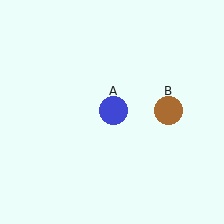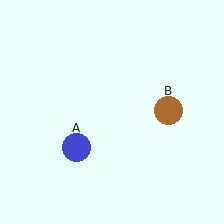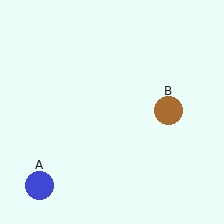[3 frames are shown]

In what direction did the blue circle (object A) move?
The blue circle (object A) moved down and to the left.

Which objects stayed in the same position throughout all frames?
Brown circle (object B) remained stationary.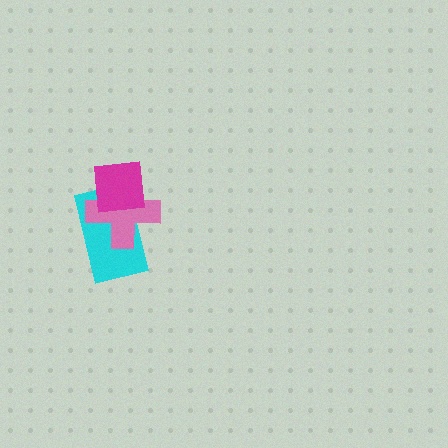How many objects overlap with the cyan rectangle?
2 objects overlap with the cyan rectangle.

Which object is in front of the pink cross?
The magenta square is in front of the pink cross.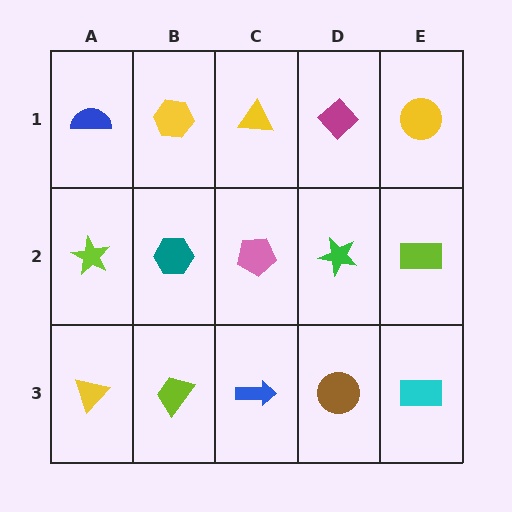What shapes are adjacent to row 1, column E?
A lime rectangle (row 2, column E), a magenta diamond (row 1, column D).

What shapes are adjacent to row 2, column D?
A magenta diamond (row 1, column D), a brown circle (row 3, column D), a pink pentagon (row 2, column C), a lime rectangle (row 2, column E).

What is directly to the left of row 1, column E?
A magenta diamond.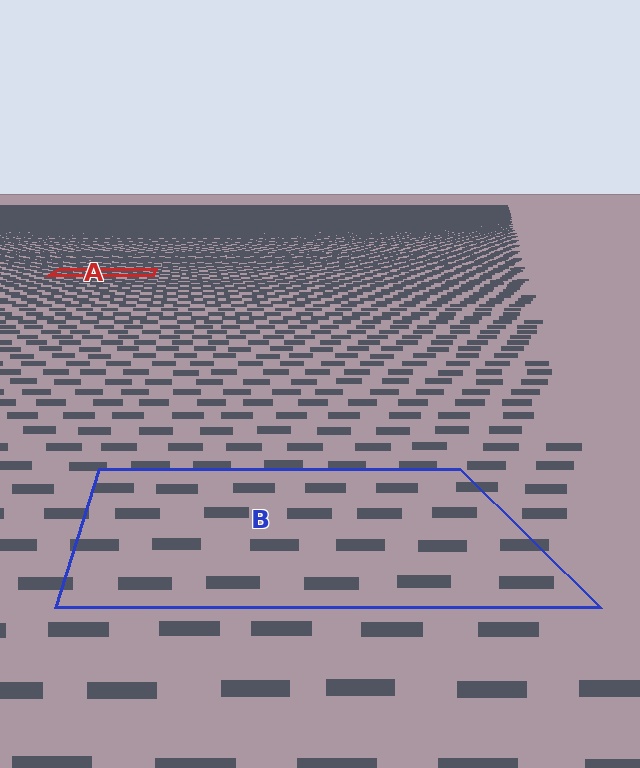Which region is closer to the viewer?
Region B is closer. The texture elements there are larger and more spread out.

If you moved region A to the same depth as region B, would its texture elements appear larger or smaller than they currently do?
They would appear larger. At a closer depth, the same texture elements are projected at a bigger on-screen size.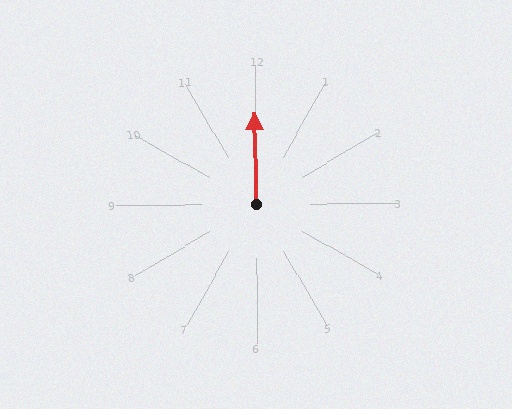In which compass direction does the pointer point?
North.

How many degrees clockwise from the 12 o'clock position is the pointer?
Approximately 359 degrees.